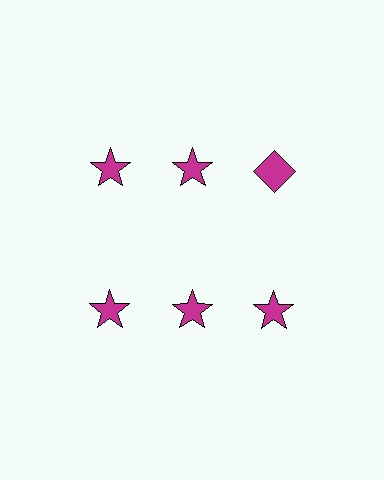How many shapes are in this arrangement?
There are 6 shapes arranged in a grid pattern.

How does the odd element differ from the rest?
It has a different shape: diamond instead of star.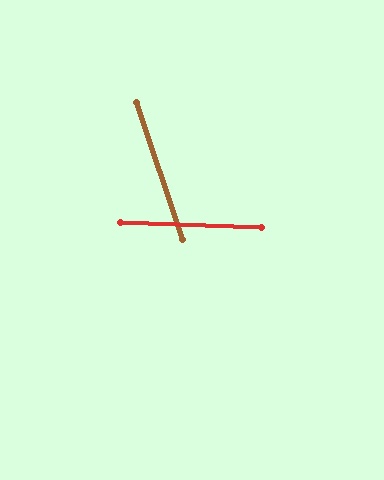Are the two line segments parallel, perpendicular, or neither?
Neither parallel nor perpendicular — they differ by about 69°.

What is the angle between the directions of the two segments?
Approximately 69 degrees.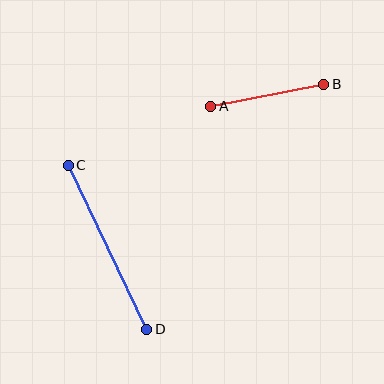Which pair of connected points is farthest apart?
Points C and D are farthest apart.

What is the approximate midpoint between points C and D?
The midpoint is at approximately (107, 247) pixels.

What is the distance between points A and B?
The distance is approximately 115 pixels.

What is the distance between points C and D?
The distance is approximately 182 pixels.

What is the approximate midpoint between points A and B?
The midpoint is at approximately (267, 95) pixels.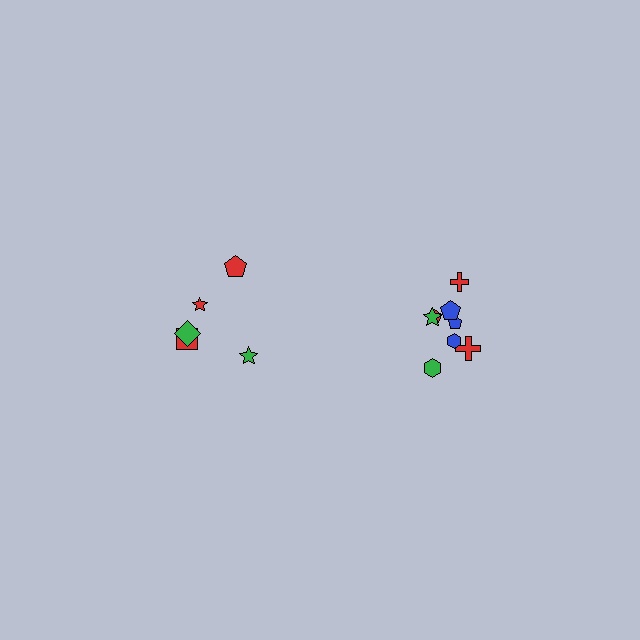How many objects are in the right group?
There are 8 objects.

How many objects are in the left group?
There are 5 objects.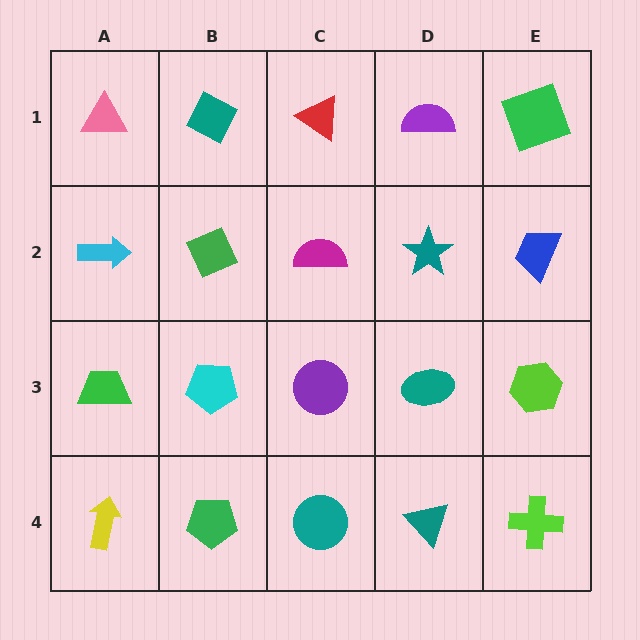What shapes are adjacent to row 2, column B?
A teal diamond (row 1, column B), a cyan pentagon (row 3, column B), a cyan arrow (row 2, column A), a magenta semicircle (row 2, column C).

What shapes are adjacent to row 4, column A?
A green trapezoid (row 3, column A), a green pentagon (row 4, column B).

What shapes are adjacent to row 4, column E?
A lime hexagon (row 3, column E), a teal triangle (row 4, column D).